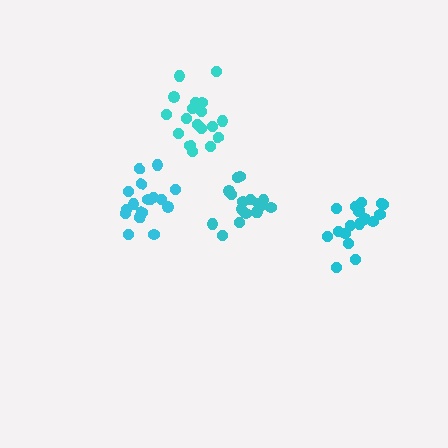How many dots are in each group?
Group 1: 18 dots, Group 2: 17 dots, Group 3: 18 dots, Group 4: 18 dots (71 total).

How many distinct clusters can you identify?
There are 4 distinct clusters.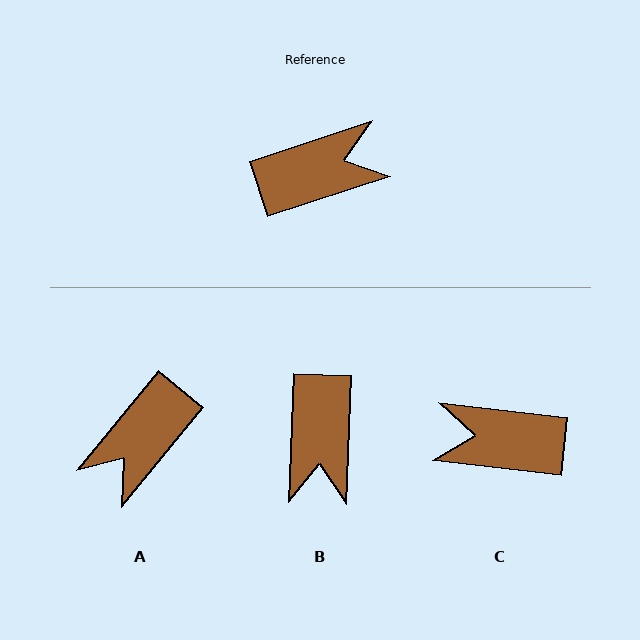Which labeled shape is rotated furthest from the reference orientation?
C, about 155 degrees away.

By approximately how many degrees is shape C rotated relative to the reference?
Approximately 155 degrees counter-clockwise.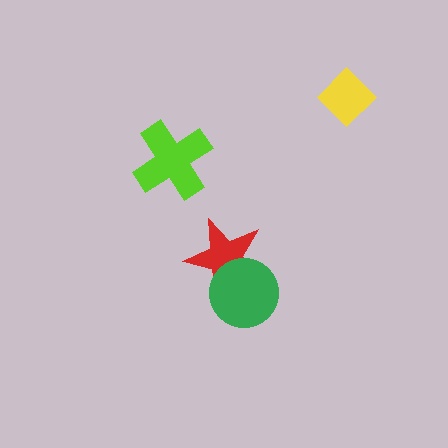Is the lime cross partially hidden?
No, no other shape covers it.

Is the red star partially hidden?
Yes, it is partially covered by another shape.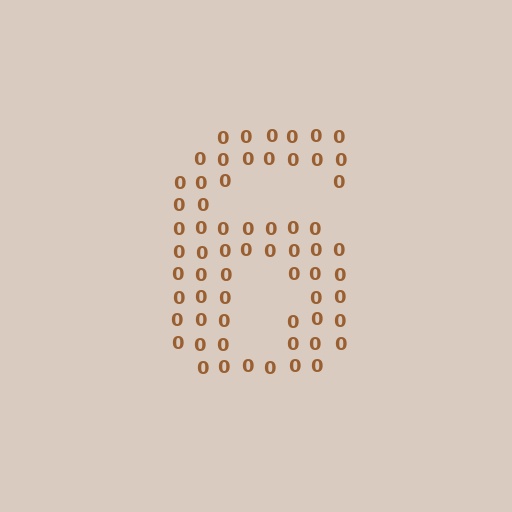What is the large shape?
The large shape is the digit 6.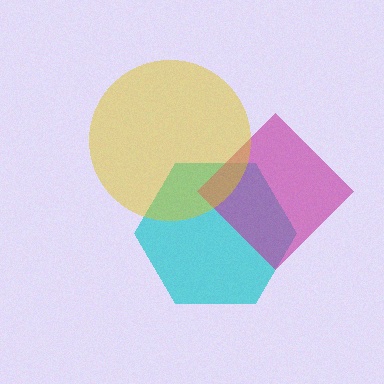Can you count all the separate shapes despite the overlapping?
Yes, there are 3 separate shapes.